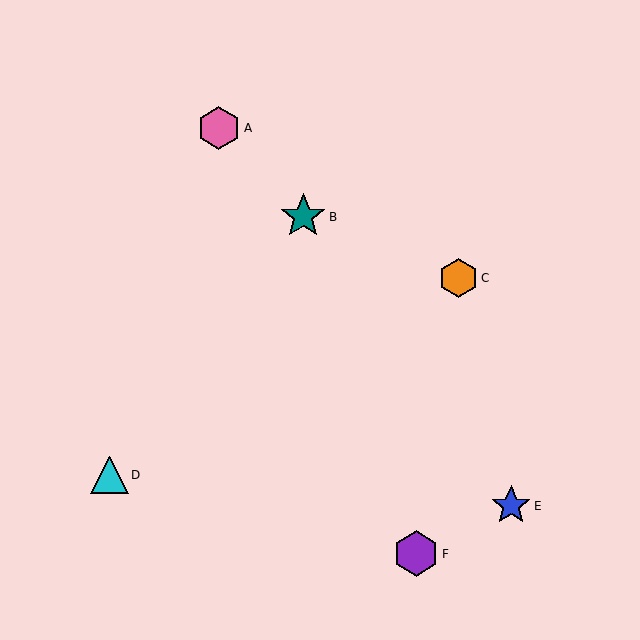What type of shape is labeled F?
Shape F is a purple hexagon.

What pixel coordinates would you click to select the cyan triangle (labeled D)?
Click at (109, 475) to select the cyan triangle D.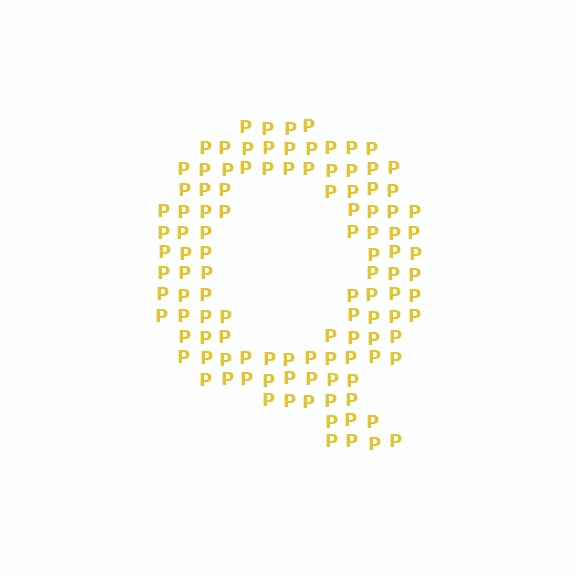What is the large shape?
The large shape is the letter Q.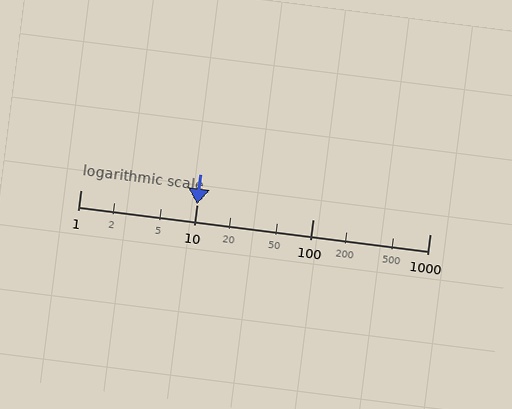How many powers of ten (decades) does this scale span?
The scale spans 3 decades, from 1 to 1000.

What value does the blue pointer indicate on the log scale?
The pointer indicates approximately 10.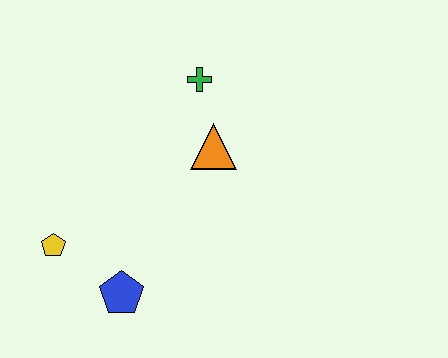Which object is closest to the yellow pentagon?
The blue pentagon is closest to the yellow pentagon.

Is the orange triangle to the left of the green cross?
No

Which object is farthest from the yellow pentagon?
The green cross is farthest from the yellow pentagon.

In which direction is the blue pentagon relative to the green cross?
The blue pentagon is below the green cross.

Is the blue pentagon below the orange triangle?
Yes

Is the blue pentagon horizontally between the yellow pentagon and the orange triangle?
Yes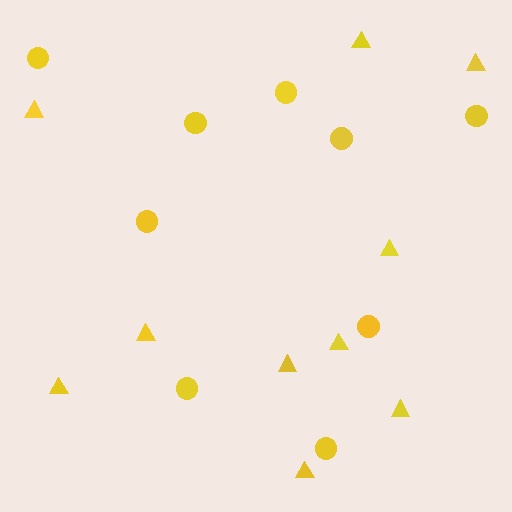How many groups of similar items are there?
There are 2 groups: one group of circles (9) and one group of triangles (10).